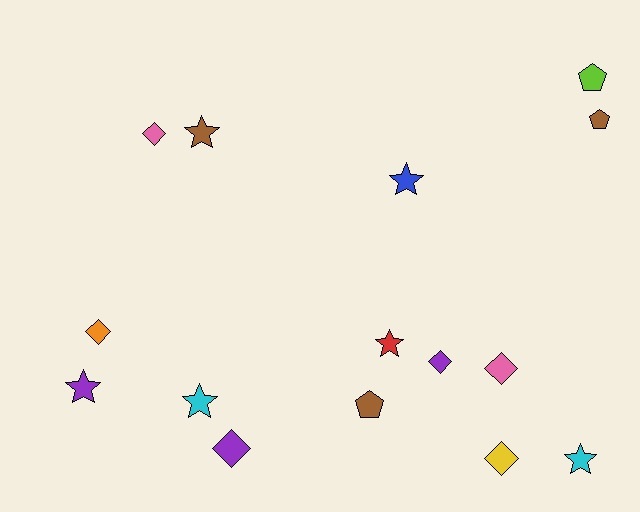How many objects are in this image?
There are 15 objects.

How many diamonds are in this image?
There are 6 diamonds.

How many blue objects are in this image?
There is 1 blue object.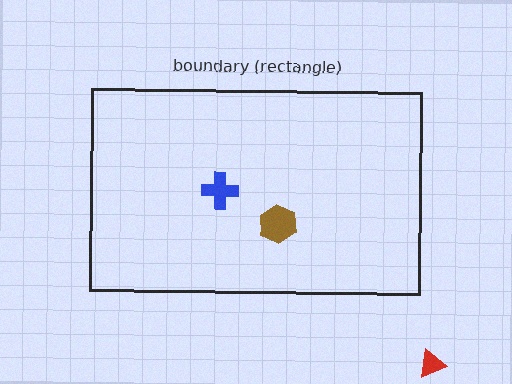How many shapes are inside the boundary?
2 inside, 1 outside.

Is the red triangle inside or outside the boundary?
Outside.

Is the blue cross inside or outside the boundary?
Inside.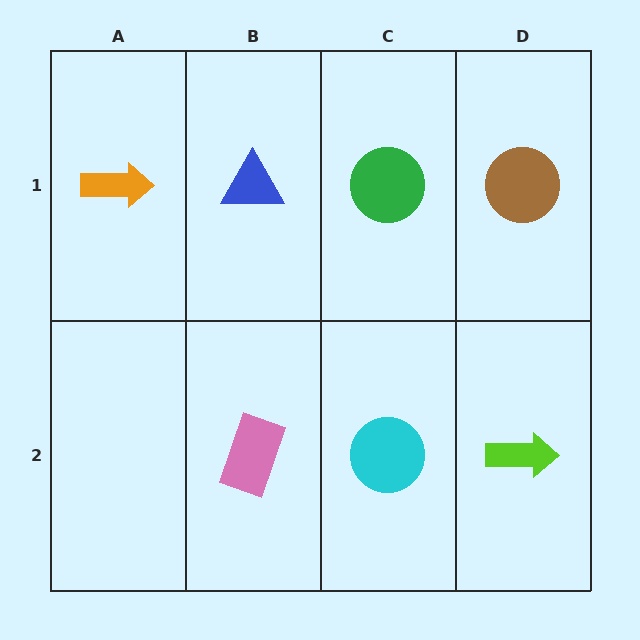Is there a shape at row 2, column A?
No, that cell is empty.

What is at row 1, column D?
A brown circle.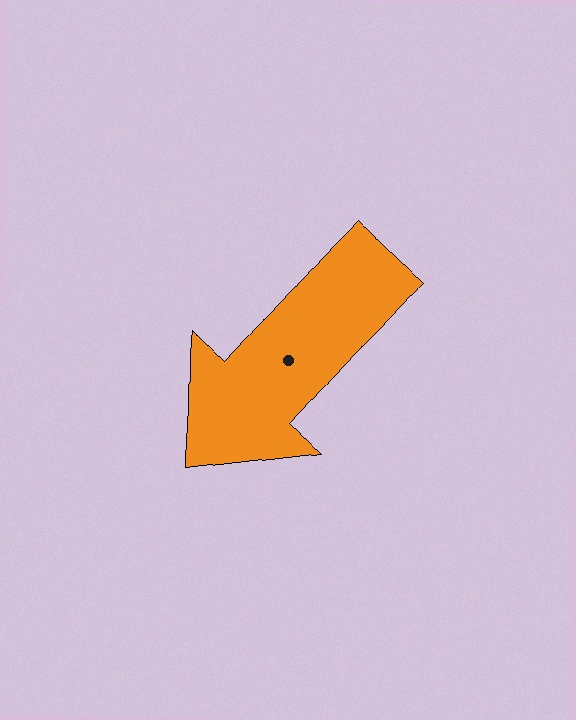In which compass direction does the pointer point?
Southwest.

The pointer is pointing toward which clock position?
Roughly 7 o'clock.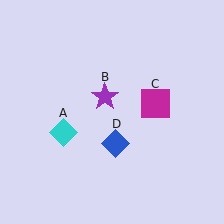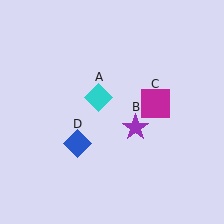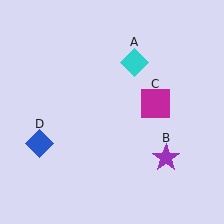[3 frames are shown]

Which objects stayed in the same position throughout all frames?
Magenta square (object C) remained stationary.